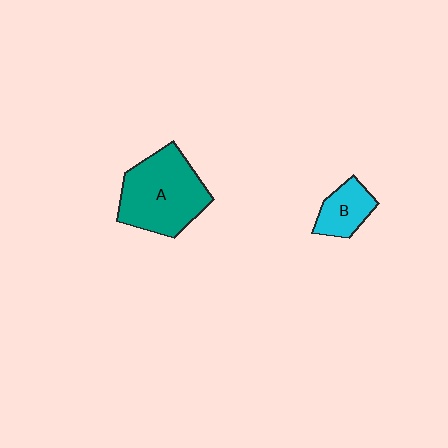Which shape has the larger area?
Shape A (teal).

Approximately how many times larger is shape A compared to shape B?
Approximately 2.4 times.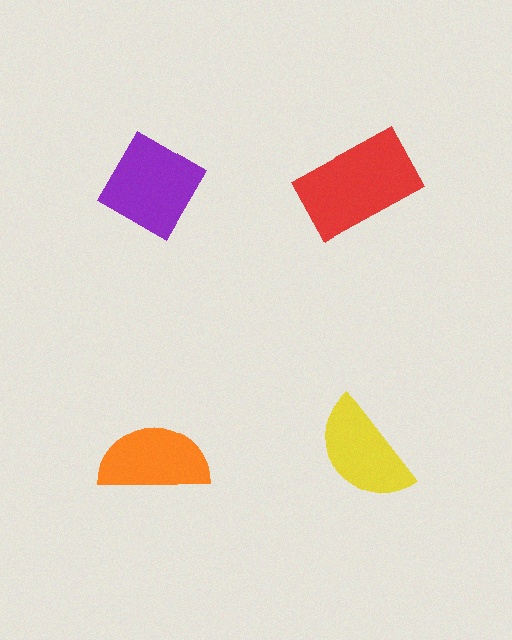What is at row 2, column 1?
An orange semicircle.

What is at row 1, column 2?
A red rectangle.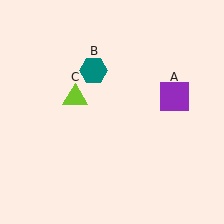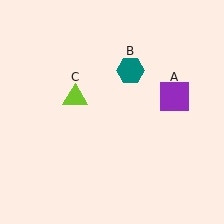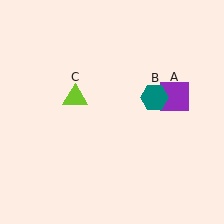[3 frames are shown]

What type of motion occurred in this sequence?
The teal hexagon (object B) rotated clockwise around the center of the scene.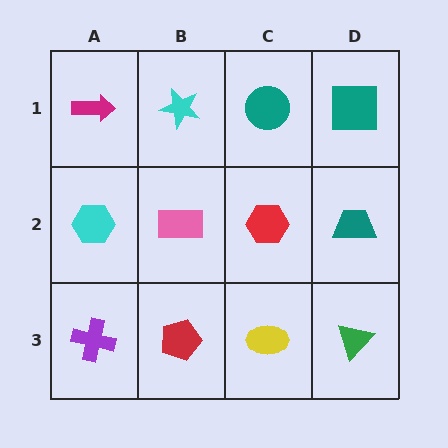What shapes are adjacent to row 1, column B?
A pink rectangle (row 2, column B), a magenta arrow (row 1, column A), a teal circle (row 1, column C).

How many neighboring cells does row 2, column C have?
4.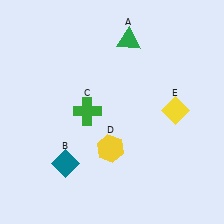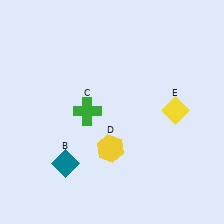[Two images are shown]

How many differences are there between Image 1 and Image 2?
There is 1 difference between the two images.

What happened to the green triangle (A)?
The green triangle (A) was removed in Image 2. It was in the top-right area of Image 1.